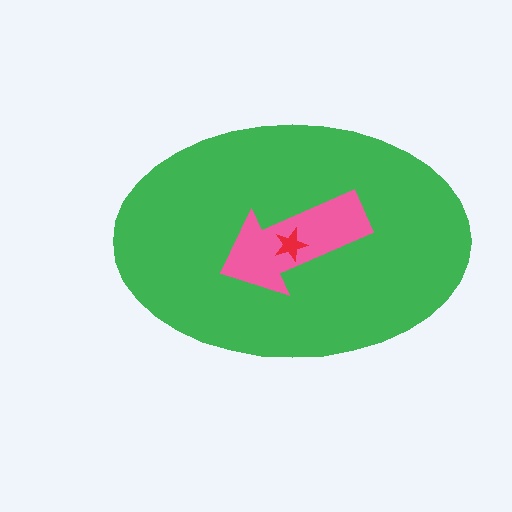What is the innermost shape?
The red star.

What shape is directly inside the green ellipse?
The pink arrow.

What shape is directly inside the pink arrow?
The red star.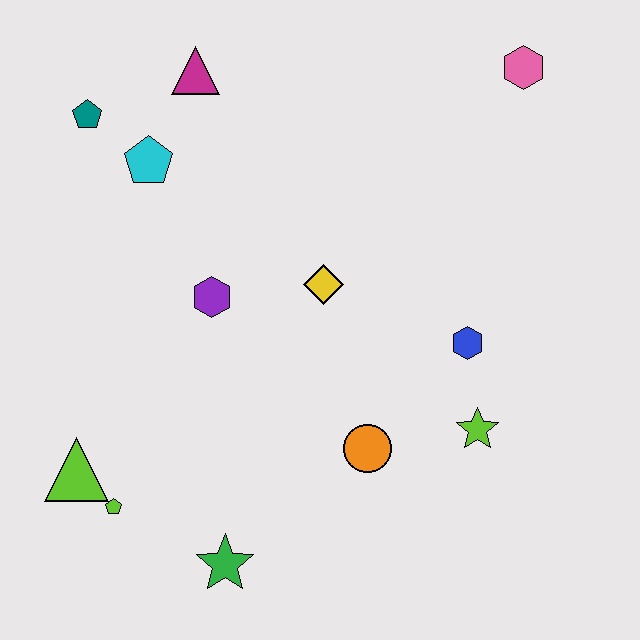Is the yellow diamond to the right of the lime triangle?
Yes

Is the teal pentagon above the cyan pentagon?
Yes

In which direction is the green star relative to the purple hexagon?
The green star is below the purple hexagon.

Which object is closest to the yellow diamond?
The purple hexagon is closest to the yellow diamond.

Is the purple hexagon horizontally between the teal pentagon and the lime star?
Yes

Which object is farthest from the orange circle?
The teal pentagon is farthest from the orange circle.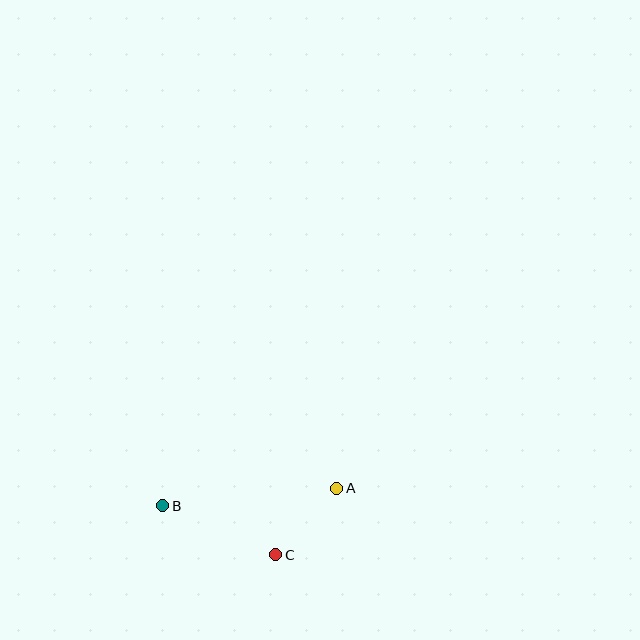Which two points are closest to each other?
Points A and C are closest to each other.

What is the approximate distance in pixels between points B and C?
The distance between B and C is approximately 123 pixels.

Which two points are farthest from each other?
Points A and B are farthest from each other.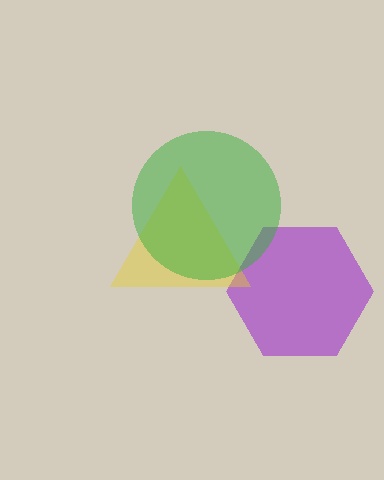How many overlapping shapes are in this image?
There are 3 overlapping shapes in the image.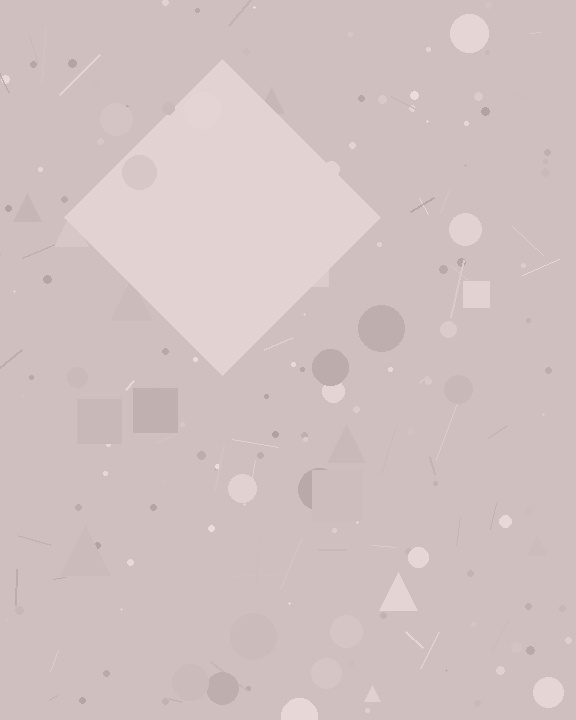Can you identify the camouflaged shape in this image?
The camouflaged shape is a diamond.